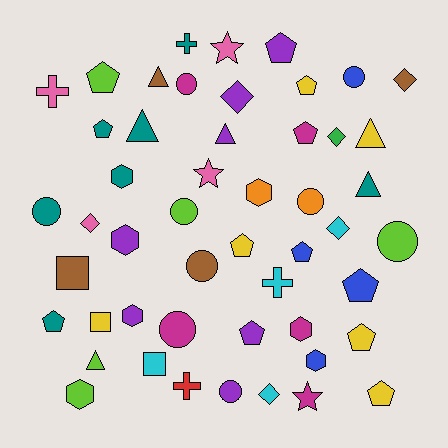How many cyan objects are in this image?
There are 4 cyan objects.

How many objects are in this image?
There are 50 objects.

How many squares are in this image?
There are 3 squares.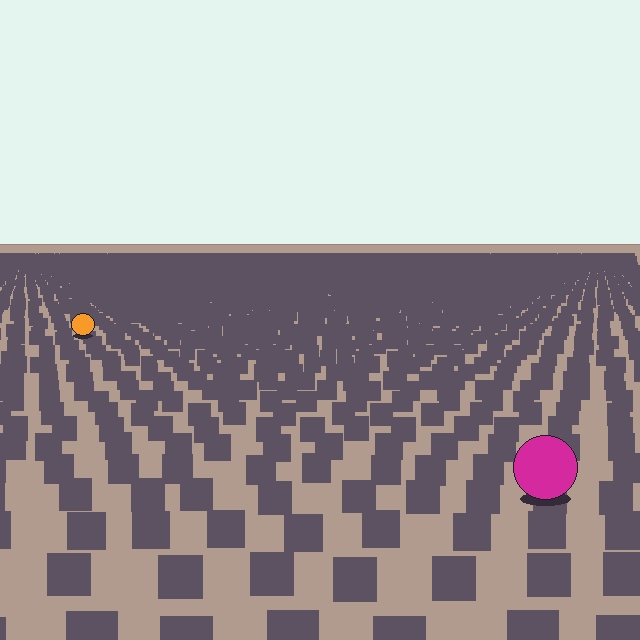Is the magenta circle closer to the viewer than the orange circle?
Yes. The magenta circle is closer — you can tell from the texture gradient: the ground texture is coarser near it.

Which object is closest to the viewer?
The magenta circle is closest. The texture marks near it are larger and more spread out.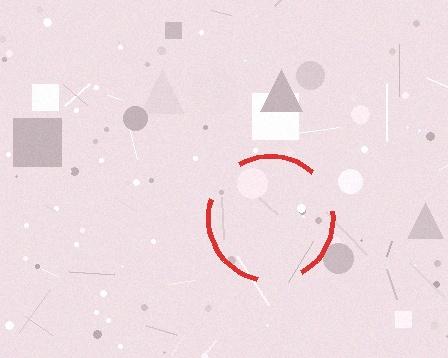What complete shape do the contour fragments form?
The contour fragments form a circle.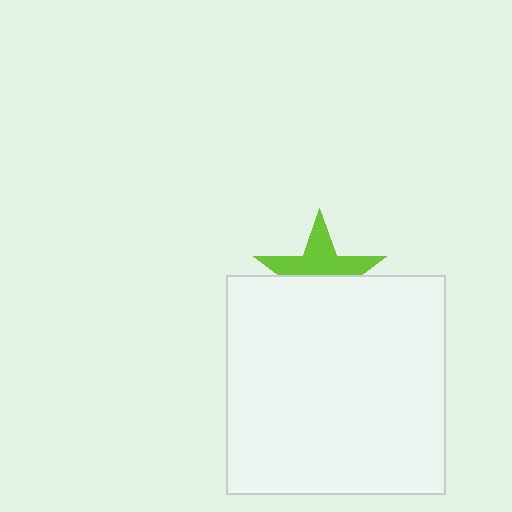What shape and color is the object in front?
The object in front is a white square.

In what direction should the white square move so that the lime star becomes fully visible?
The white square should move down. That is the shortest direction to clear the overlap and leave the lime star fully visible.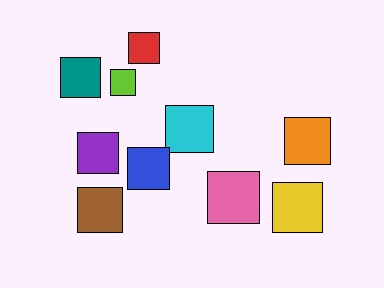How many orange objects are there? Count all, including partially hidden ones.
There is 1 orange object.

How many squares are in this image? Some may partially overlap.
There are 10 squares.